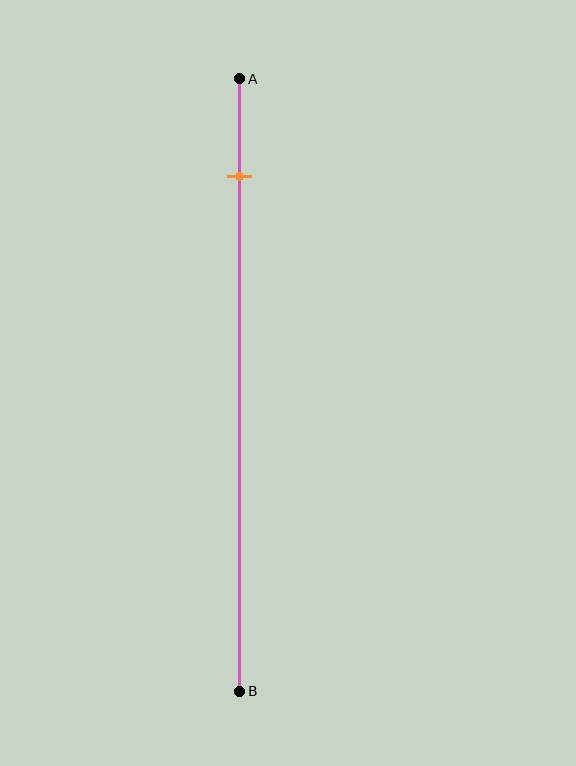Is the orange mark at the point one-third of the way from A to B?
No, the mark is at about 15% from A, not at the 33% one-third point.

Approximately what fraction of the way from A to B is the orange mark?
The orange mark is approximately 15% of the way from A to B.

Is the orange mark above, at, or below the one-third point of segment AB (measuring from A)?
The orange mark is above the one-third point of segment AB.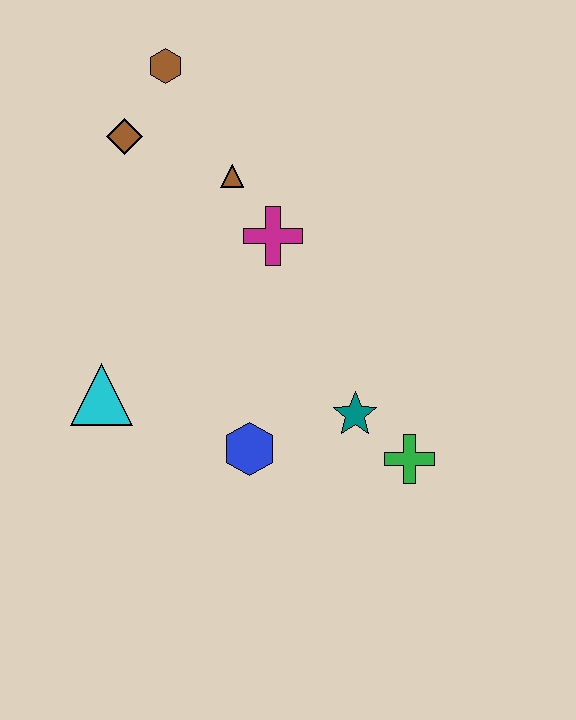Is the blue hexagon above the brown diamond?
No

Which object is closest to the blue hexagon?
The teal star is closest to the blue hexagon.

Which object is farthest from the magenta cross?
The green cross is farthest from the magenta cross.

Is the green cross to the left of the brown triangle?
No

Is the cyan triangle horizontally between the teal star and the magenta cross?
No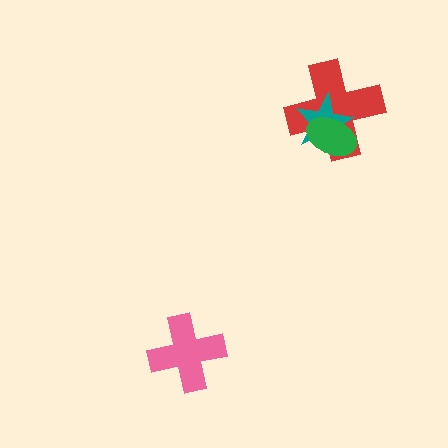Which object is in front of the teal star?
The green ellipse is in front of the teal star.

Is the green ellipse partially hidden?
No, no other shape covers it.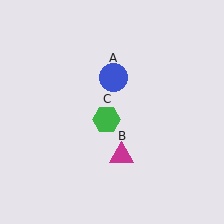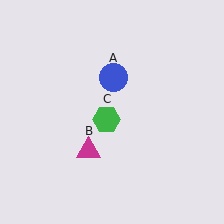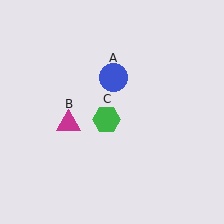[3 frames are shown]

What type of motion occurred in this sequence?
The magenta triangle (object B) rotated clockwise around the center of the scene.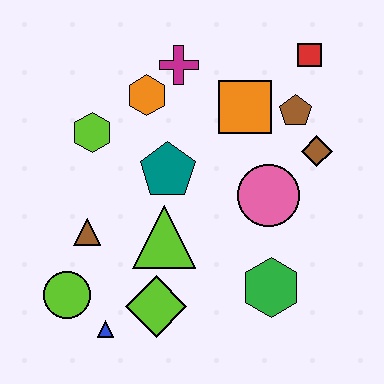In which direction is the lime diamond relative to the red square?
The lime diamond is below the red square.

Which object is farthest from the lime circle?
The red square is farthest from the lime circle.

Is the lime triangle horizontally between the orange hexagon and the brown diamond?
Yes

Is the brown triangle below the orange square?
Yes